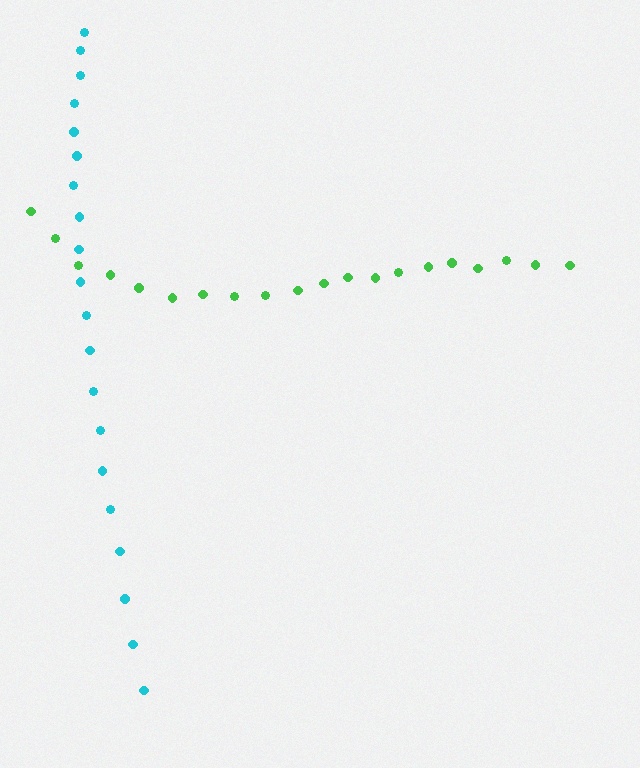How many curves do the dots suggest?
There are 2 distinct paths.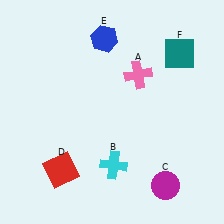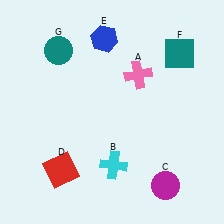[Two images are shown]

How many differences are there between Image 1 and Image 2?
There is 1 difference between the two images.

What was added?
A teal circle (G) was added in Image 2.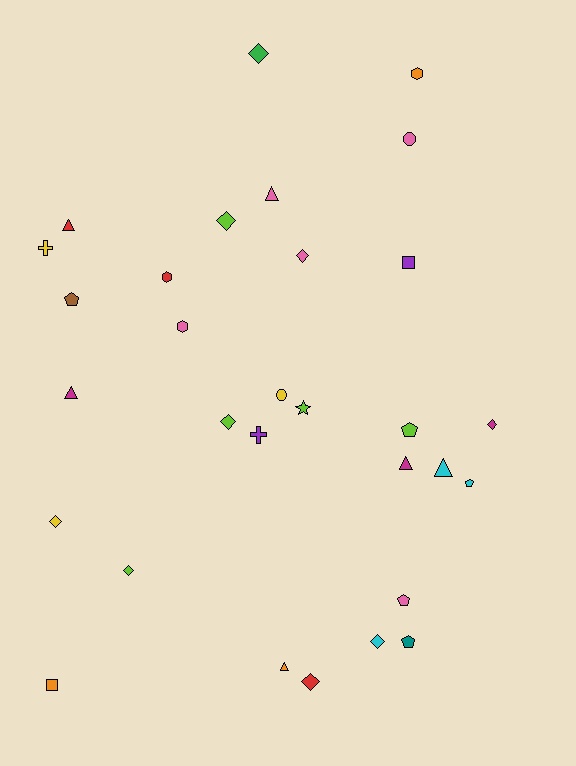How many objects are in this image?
There are 30 objects.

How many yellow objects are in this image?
There are 3 yellow objects.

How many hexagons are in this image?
There are 3 hexagons.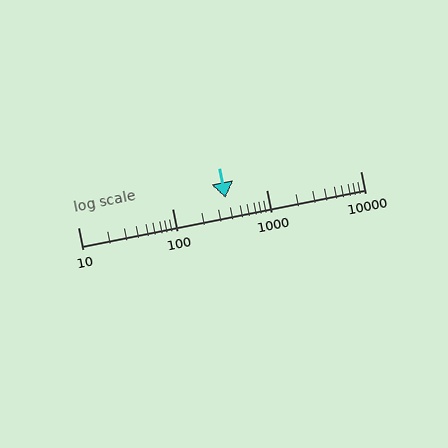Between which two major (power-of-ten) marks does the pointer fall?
The pointer is between 100 and 1000.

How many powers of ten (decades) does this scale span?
The scale spans 3 decades, from 10 to 10000.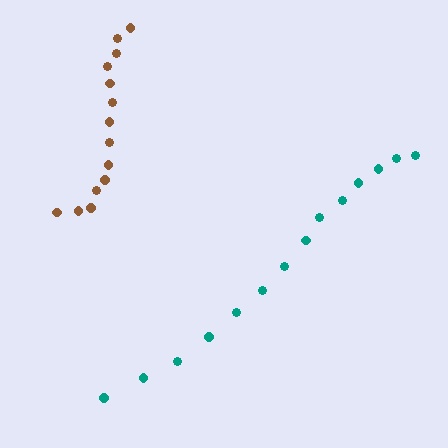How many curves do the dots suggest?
There are 2 distinct paths.